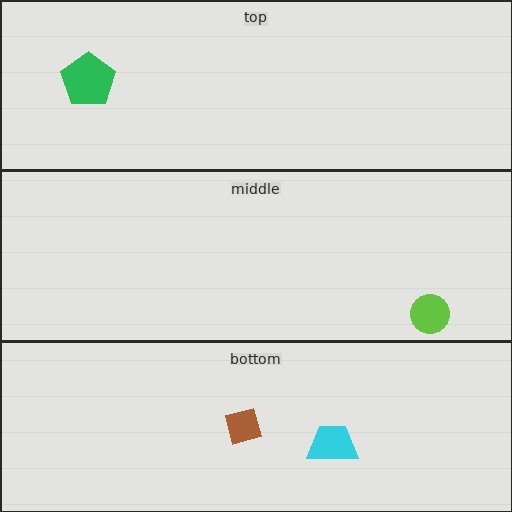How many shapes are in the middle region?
1.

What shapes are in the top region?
The green pentagon.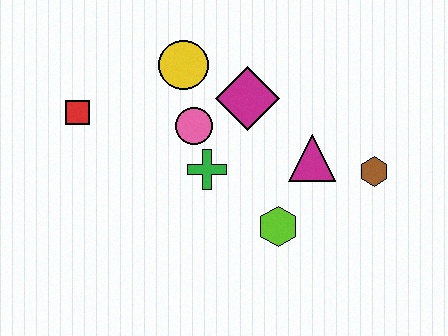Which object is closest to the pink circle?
The green cross is closest to the pink circle.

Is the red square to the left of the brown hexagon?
Yes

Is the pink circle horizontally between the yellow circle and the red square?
No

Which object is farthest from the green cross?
The brown hexagon is farthest from the green cross.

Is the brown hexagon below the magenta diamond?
Yes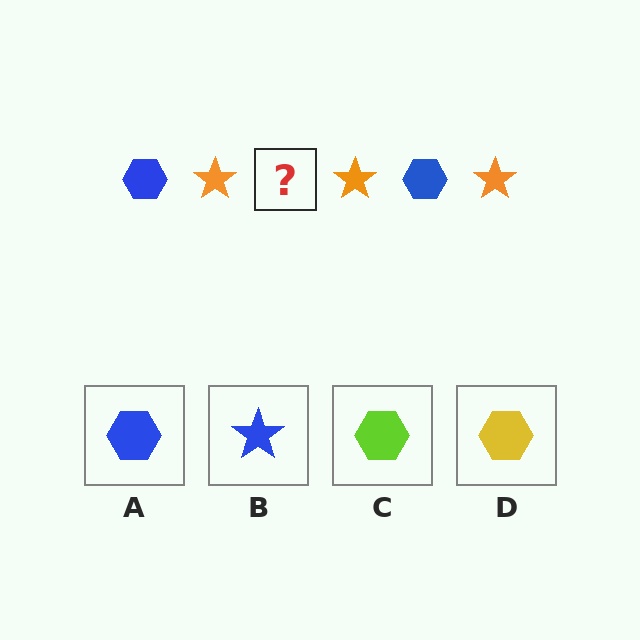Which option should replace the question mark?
Option A.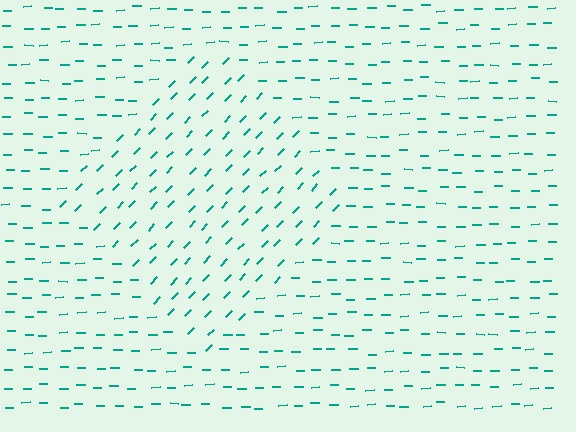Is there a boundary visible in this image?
Yes, there is a texture boundary formed by a change in line orientation.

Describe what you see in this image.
The image is filled with small teal line segments. A diamond region in the image has lines oriented differently from the surrounding lines, creating a visible texture boundary.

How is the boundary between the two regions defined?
The boundary is defined purely by a change in line orientation (approximately 45 degrees difference). All lines are the same color and thickness.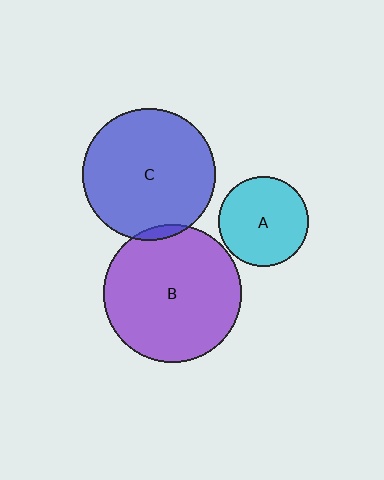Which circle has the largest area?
Circle B (purple).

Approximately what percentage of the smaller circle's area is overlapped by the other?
Approximately 5%.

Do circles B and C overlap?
Yes.